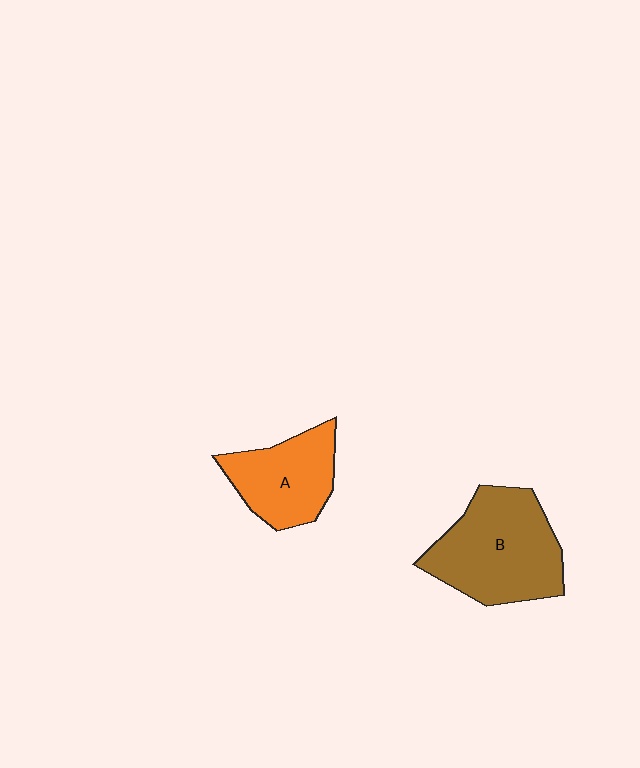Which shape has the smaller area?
Shape A (orange).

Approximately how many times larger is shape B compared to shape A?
Approximately 1.5 times.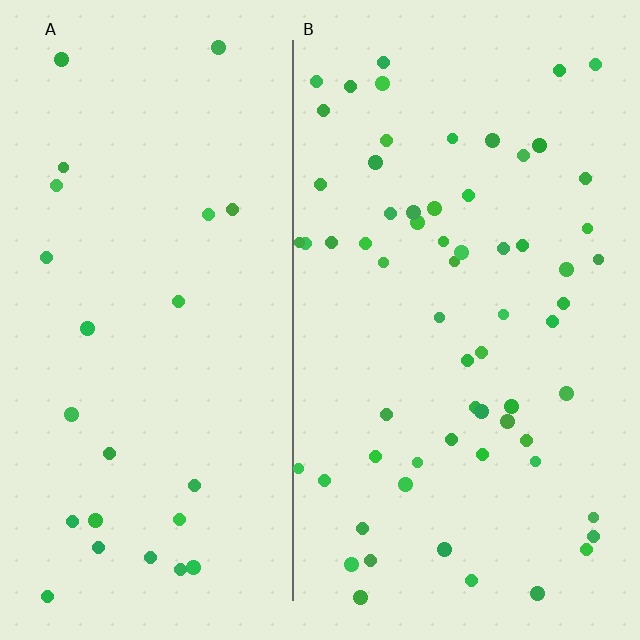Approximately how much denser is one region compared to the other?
Approximately 2.6× — region B over region A.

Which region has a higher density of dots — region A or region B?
B (the right).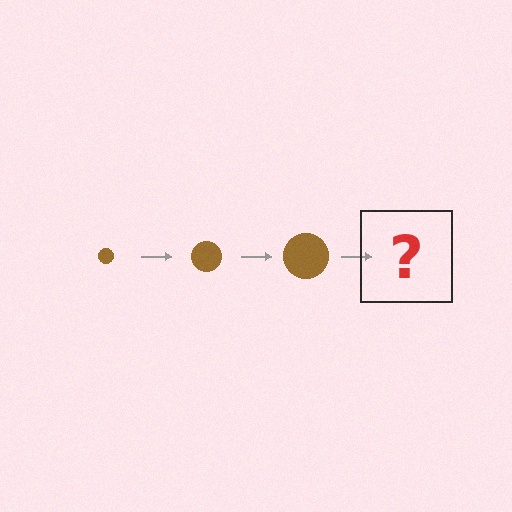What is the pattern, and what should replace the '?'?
The pattern is that the circle gets progressively larger each step. The '?' should be a brown circle, larger than the previous one.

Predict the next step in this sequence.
The next step is a brown circle, larger than the previous one.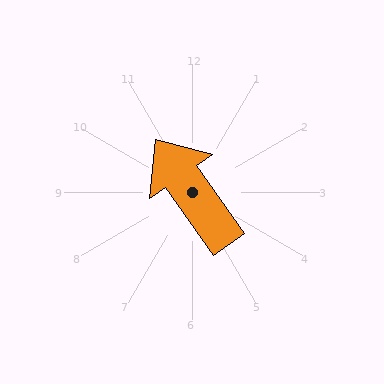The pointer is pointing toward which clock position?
Roughly 11 o'clock.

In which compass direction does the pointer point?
Northwest.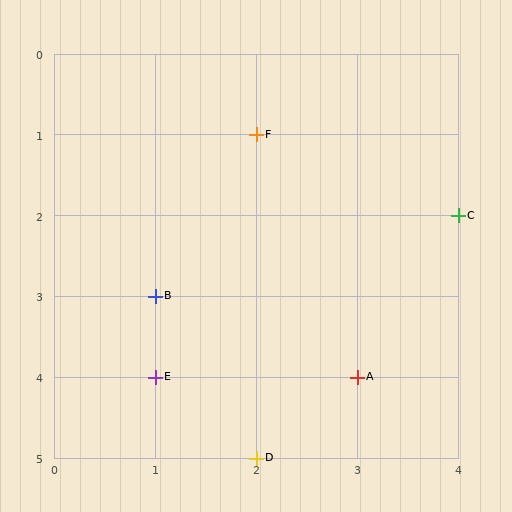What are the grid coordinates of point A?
Point A is at grid coordinates (3, 4).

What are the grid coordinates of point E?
Point E is at grid coordinates (1, 4).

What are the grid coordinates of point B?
Point B is at grid coordinates (1, 3).